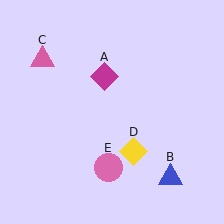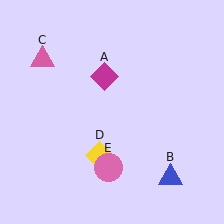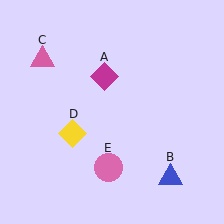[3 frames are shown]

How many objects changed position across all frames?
1 object changed position: yellow diamond (object D).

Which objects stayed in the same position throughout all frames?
Magenta diamond (object A) and blue triangle (object B) and pink triangle (object C) and pink circle (object E) remained stationary.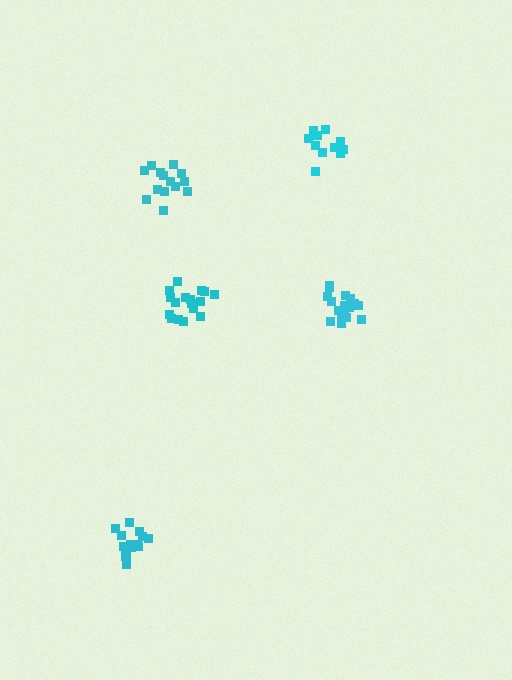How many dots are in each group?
Group 1: 11 dots, Group 2: 17 dots, Group 3: 17 dots, Group 4: 15 dots, Group 5: 14 dots (74 total).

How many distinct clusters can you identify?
There are 5 distinct clusters.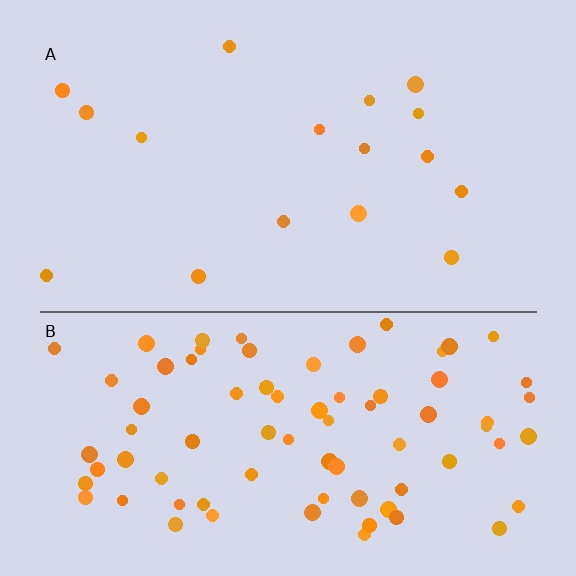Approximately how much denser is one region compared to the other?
Approximately 4.7× — region B over region A.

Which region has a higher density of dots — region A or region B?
B (the bottom).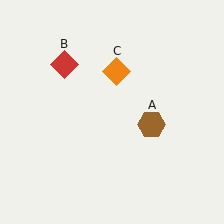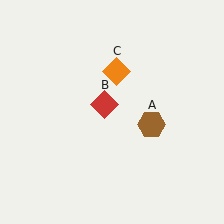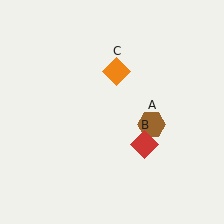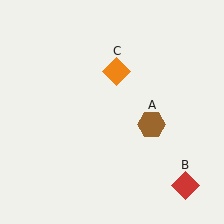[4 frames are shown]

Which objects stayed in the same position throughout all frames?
Brown hexagon (object A) and orange diamond (object C) remained stationary.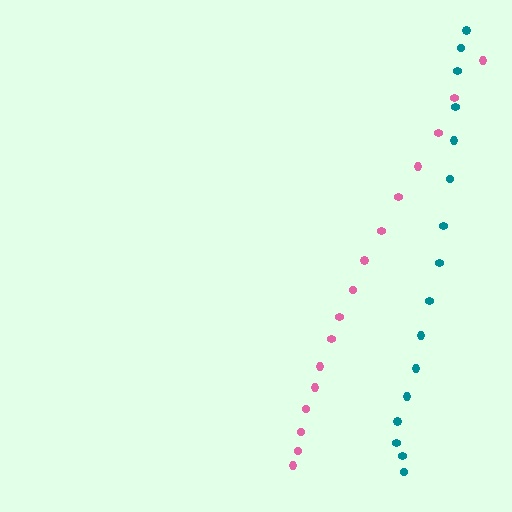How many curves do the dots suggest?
There are 2 distinct paths.